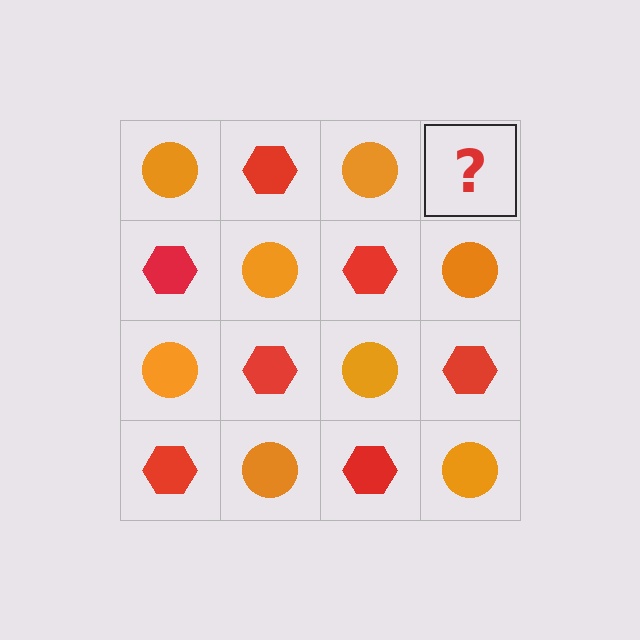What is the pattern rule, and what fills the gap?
The rule is that it alternates orange circle and red hexagon in a checkerboard pattern. The gap should be filled with a red hexagon.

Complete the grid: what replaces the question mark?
The question mark should be replaced with a red hexagon.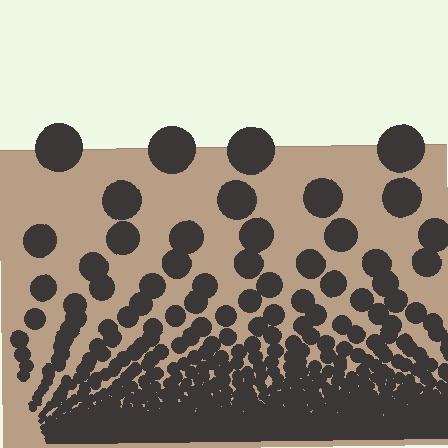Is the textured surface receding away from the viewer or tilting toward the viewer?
The surface appears to tilt toward the viewer. Texture elements get larger and sparser toward the top.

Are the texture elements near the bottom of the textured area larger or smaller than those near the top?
Smaller. The gradient is inverted — elements near the bottom are smaller and denser.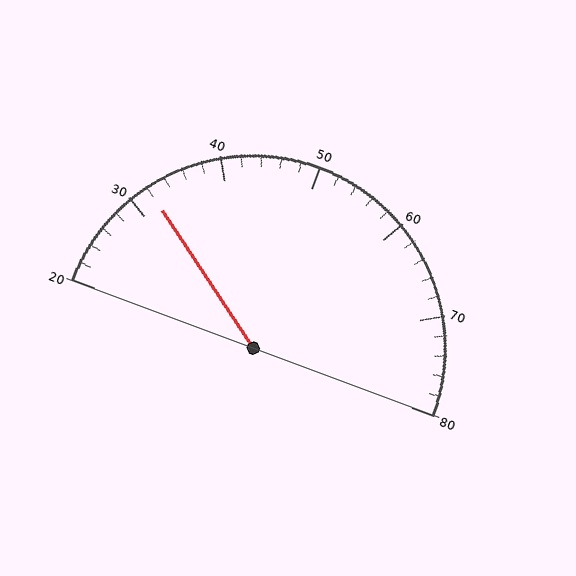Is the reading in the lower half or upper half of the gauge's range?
The reading is in the lower half of the range (20 to 80).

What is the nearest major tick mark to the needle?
The nearest major tick mark is 30.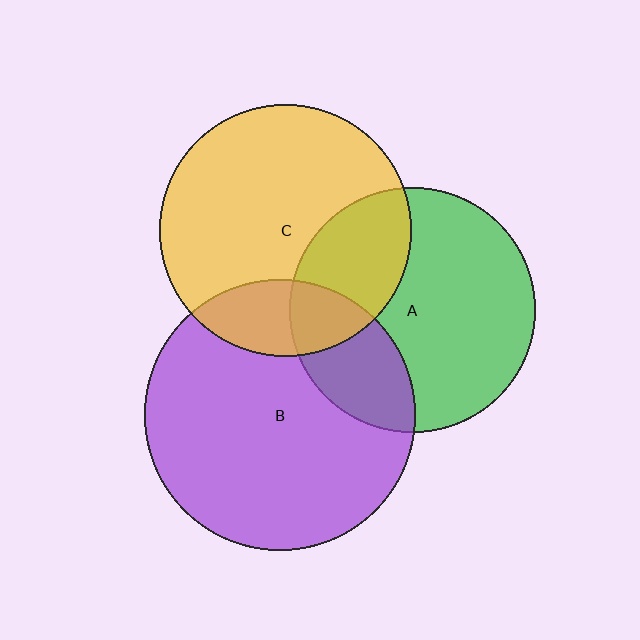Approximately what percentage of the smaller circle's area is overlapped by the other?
Approximately 30%.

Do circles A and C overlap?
Yes.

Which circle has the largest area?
Circle B (purple).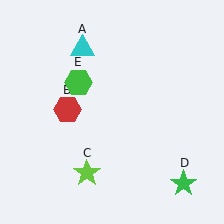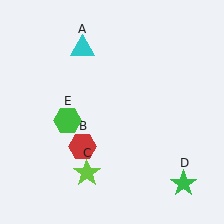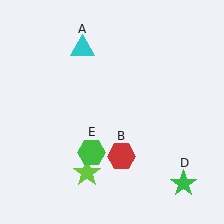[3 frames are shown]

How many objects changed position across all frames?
2 objects changed position: red hexagon (object B), green hexagon (object E).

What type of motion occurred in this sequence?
The red hexagon (object B), green hexagon (object E) rotated counterclockwise around the center of the scene.